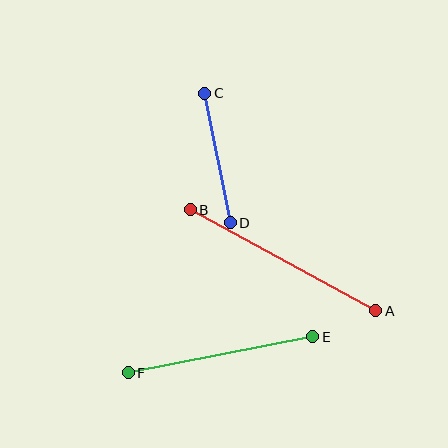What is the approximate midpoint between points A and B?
The midpoint is at approximately (283, 260) pixels.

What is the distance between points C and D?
The distance is approximately 132 pixels.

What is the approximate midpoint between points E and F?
The midpoint is at approximately (220, 355) pixels.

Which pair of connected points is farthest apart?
Points A and B are farthest apart.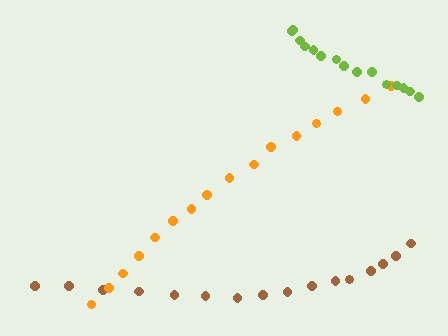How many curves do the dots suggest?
There are 3 distinct paths.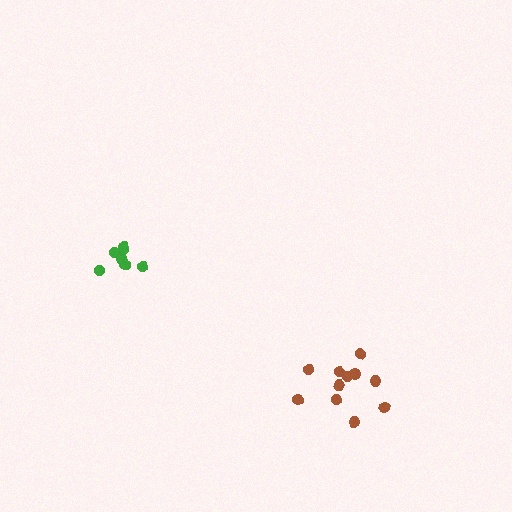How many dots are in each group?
Group 1: 11 dots, Group 2: 7 dots (18 total).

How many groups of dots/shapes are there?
There are 2 groups.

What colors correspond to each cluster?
The clusters are colored: brown, green.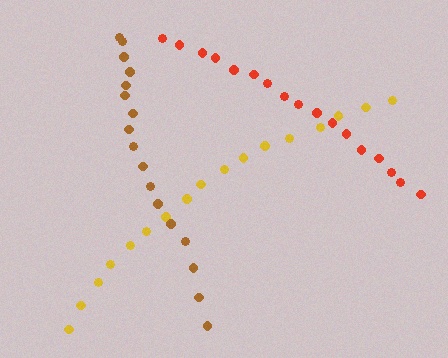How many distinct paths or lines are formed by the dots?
There are 3 distinct paths.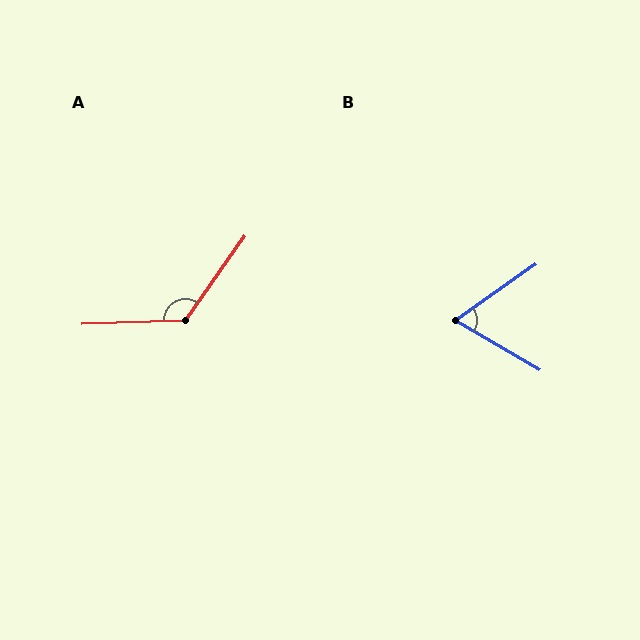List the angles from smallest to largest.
B (65°), A (127°).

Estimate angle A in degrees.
Approximately 127 degrees.